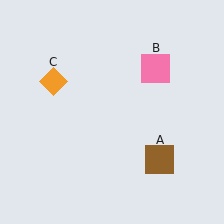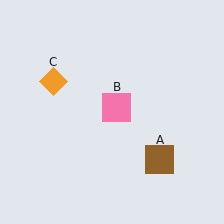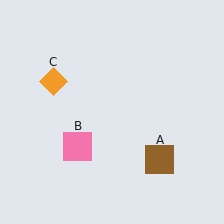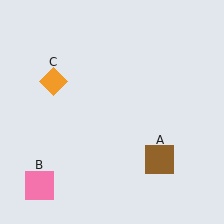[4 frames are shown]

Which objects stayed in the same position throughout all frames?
Brown square (object A) and orange diamond (object C) remained stationary.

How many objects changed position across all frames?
1 object changed position: pink square (object B).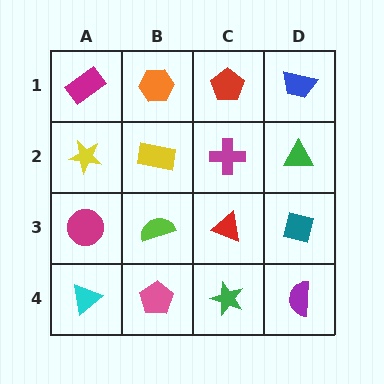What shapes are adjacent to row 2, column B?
An orange hexagon (row 1, column B), a lime semicircle (row 3, column B), a yellow star (row 2, column A), a magenta cross (row 2, column C).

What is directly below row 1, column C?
A magenta cross.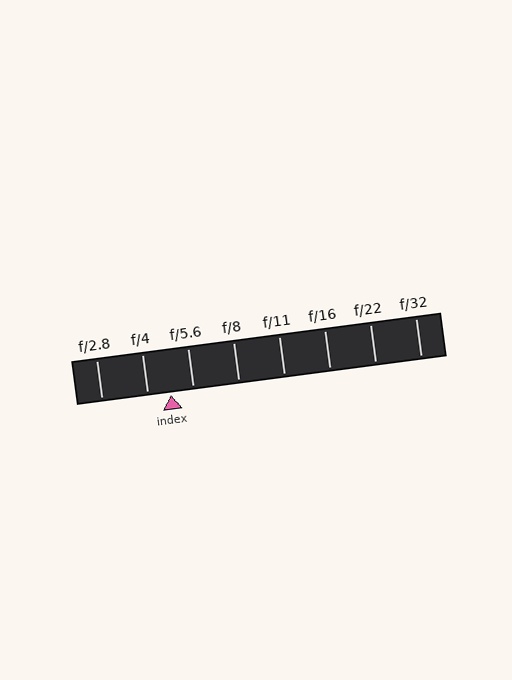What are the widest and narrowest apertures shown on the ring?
The widest aperture shown is f/2.8 and the narrowest is f/32.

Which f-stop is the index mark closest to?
The index mark is closest to f/5.6.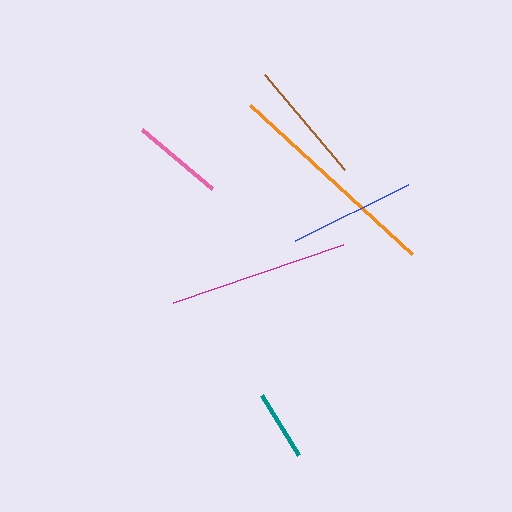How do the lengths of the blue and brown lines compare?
The blue and brown lines are approximately the same length.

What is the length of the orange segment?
The orange segment is approximately 220 pixels long.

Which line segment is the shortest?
The teal line is the shortest at approximately 70 pixels.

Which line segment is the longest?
The orange line is the longest at approximately 220 pixels.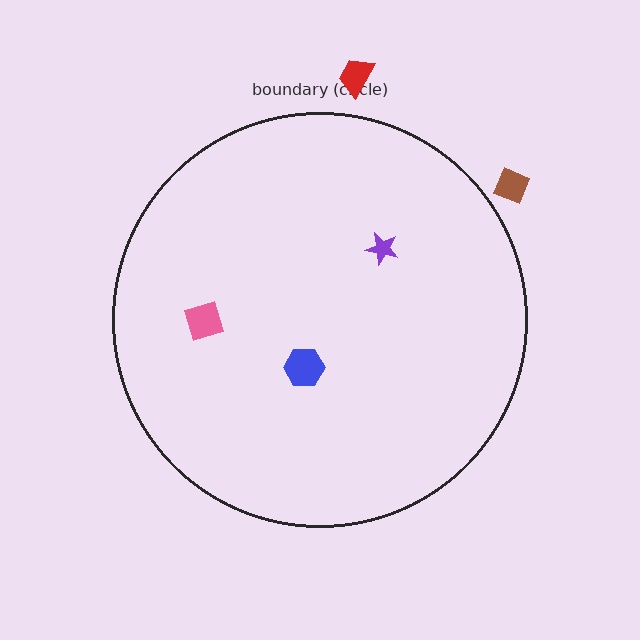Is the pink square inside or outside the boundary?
Inside.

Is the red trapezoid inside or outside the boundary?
Outside.